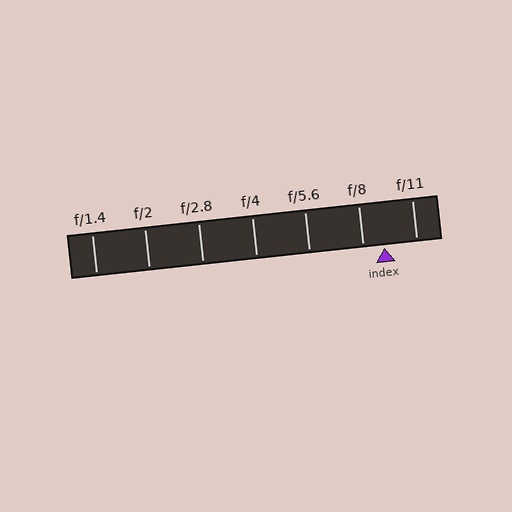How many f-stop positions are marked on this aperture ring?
There are 7 f-stop positions marked.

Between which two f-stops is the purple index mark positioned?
The index mark is between f/8 and f/11.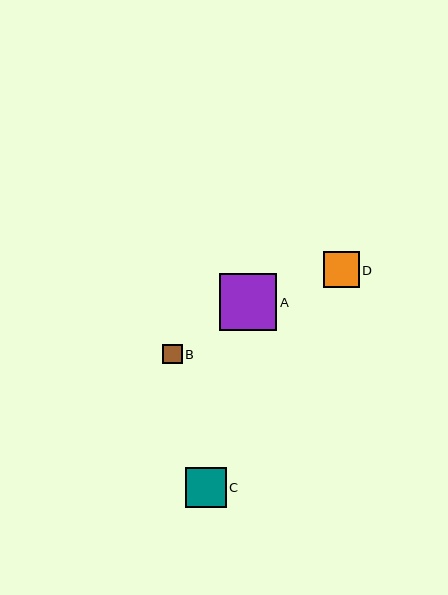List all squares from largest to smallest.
From largest to smallest: A, C, D, B.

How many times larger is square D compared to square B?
Square D is approximately 1.8 times the size of square B.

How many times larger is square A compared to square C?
Square A is approximately 1.4 times the size of square C.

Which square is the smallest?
Square B is the smallest with a size of approximately 20 pixels.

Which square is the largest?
Square A is the largest with a size of approximately 57 pixels.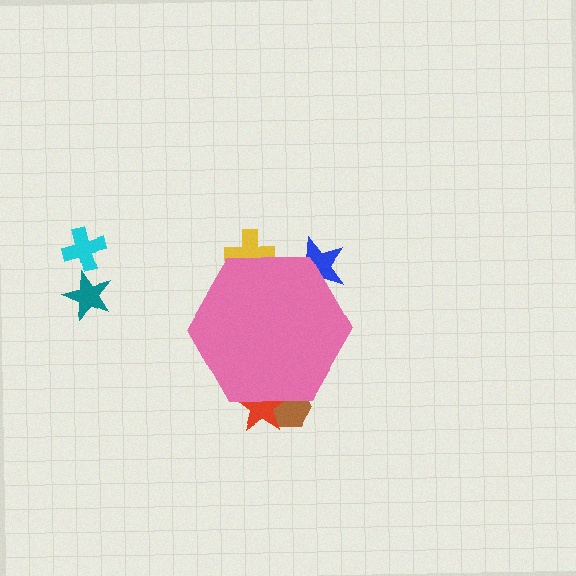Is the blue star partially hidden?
Yes, the blue star is partially hidden behind the pink hexagon.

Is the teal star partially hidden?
No, the teal star is fully visible.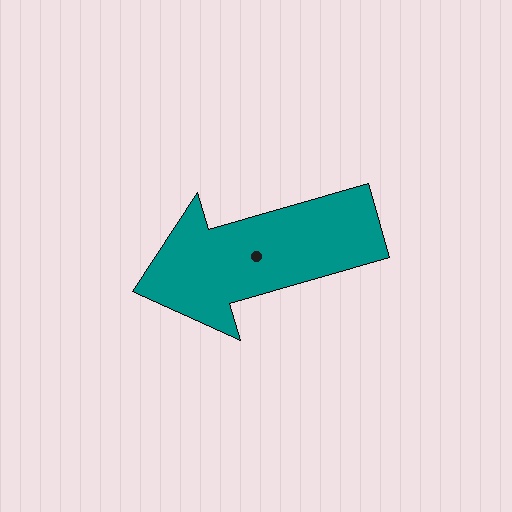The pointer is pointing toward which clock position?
Roughly 8 o'clock.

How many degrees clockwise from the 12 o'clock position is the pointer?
Approximately 254 degrees.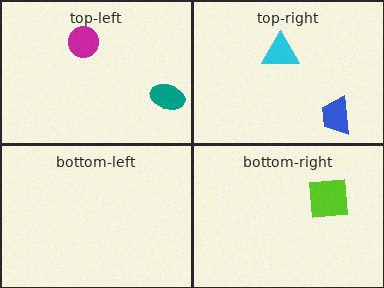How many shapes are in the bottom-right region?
1.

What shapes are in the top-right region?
The blue trapezoid, the cyan triangle.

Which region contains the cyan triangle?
The top-right region.